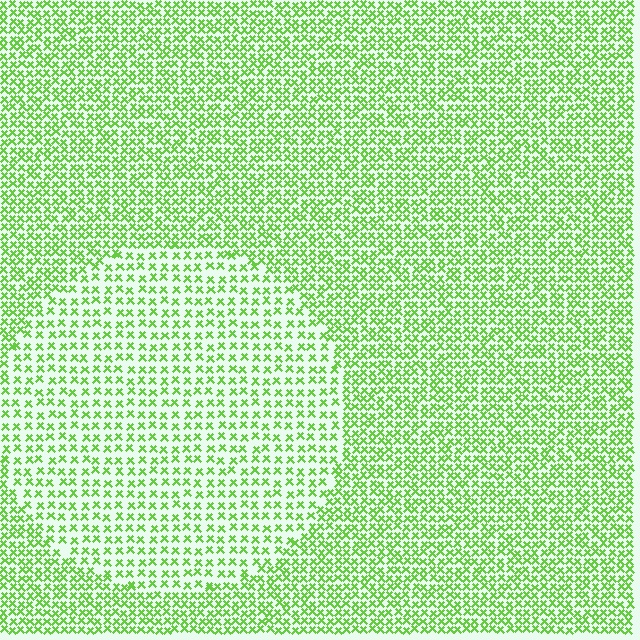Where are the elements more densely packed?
The elements are more densely packed outside the circle boundary.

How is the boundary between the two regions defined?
The boundary is defined by a change in element density (approximately 1.8x ratio). All elements are the same color, size, and shape.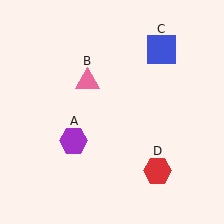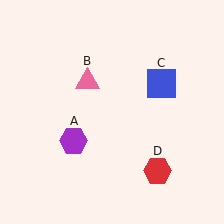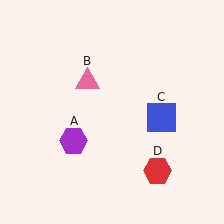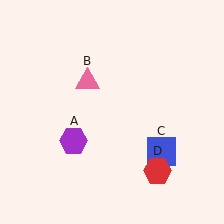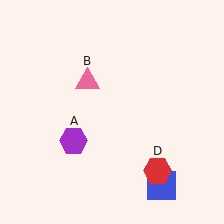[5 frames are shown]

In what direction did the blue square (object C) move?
The blue square (object C) moved down.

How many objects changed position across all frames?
1 object changed position: blue square (object C).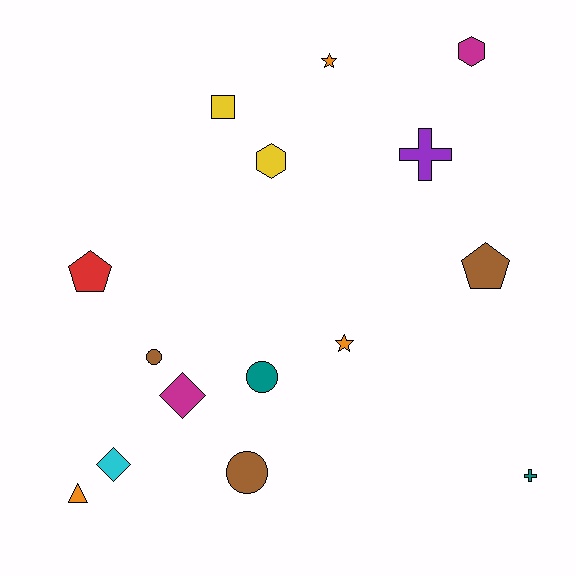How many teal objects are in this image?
There are 2 teal objects.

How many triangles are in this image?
There is 1 triangle.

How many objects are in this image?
There are 15 objects.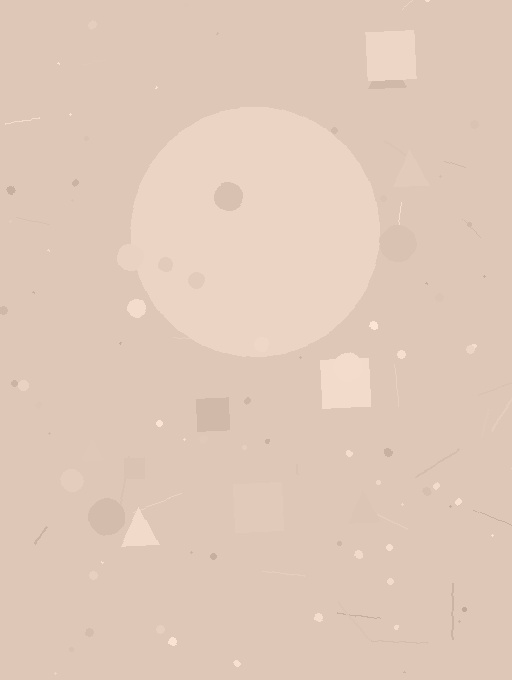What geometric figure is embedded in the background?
A circle is embedded in the background.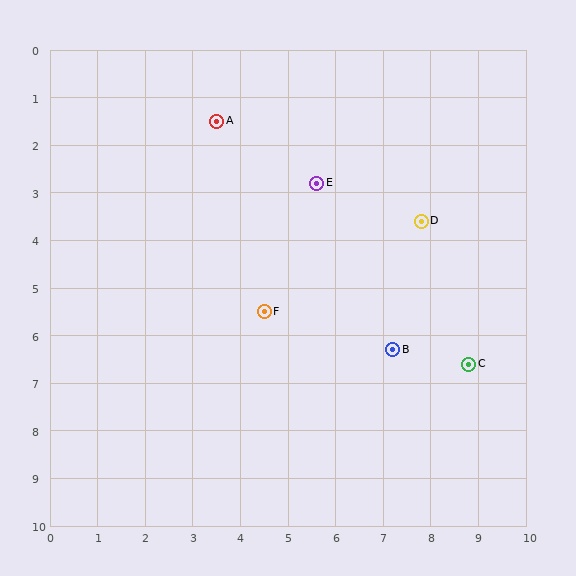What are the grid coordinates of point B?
Point B is at approximately (7.2, 6.3).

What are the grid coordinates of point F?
Point F is at approximately (4.5, 5.5).